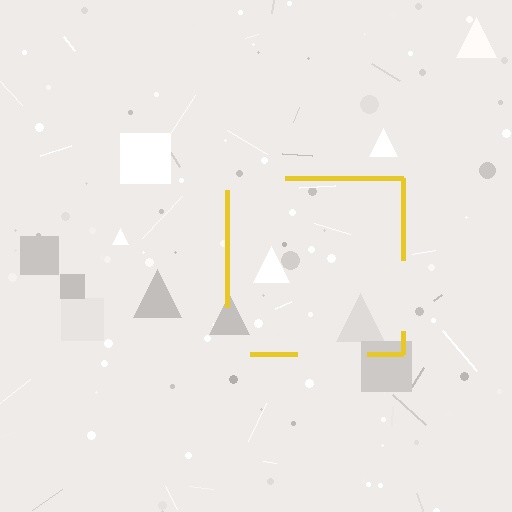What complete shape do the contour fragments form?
The contour fragments form a square.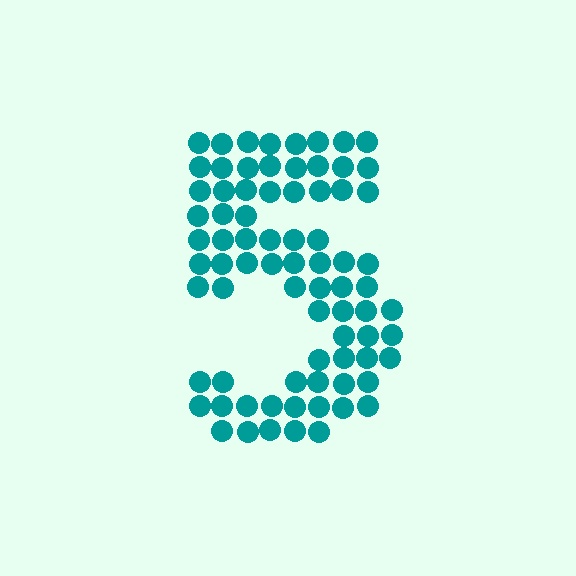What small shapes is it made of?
It is made of small circles.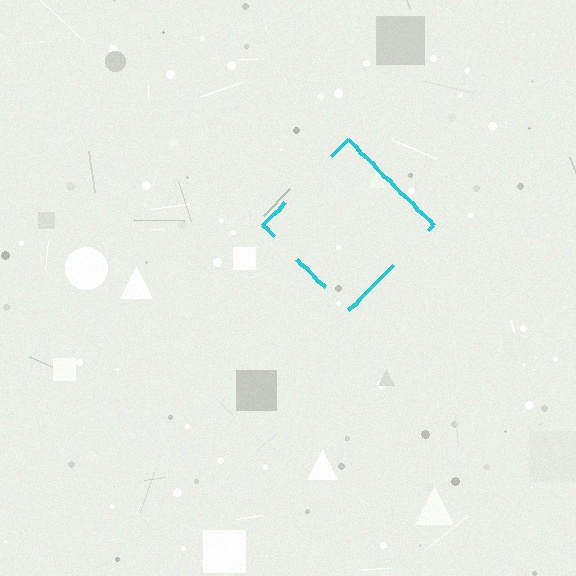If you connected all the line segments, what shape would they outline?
They would outline a diamond.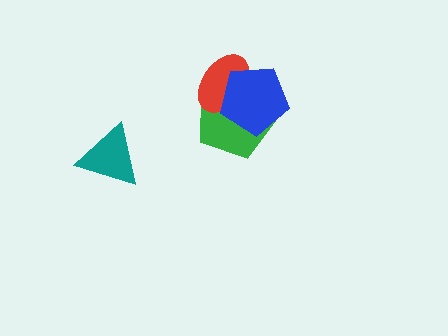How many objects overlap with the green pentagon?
2 objects overlap with the green pentagon.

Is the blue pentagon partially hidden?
No, no other shape covers it.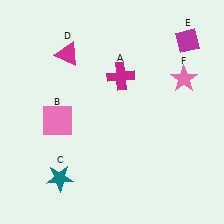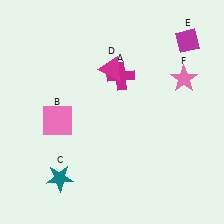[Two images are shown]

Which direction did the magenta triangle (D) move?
The magenta triangle (D) moved right.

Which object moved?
The magenta triangle (D) moved right.